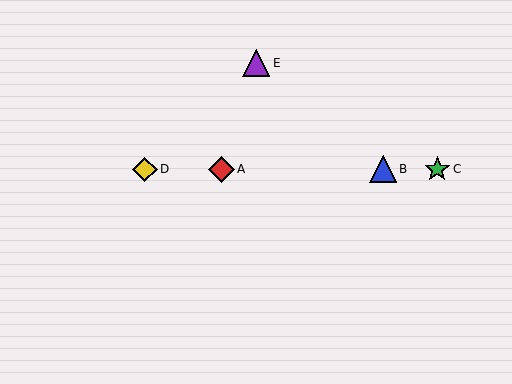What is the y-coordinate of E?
Object E is at y≈63.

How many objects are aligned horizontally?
4 objects (A, B, C, D) are aligned horizontally.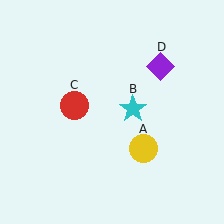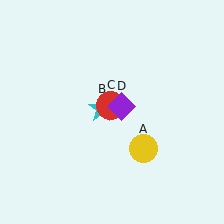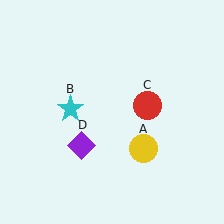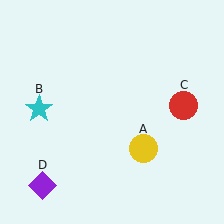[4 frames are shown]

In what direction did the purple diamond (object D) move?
The purple diamond (object D) moved down and to the left.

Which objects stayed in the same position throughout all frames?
Yellow circle (object A) remained stationary.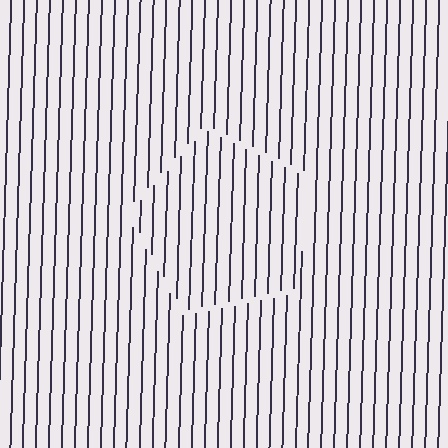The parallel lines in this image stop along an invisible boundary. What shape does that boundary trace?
An illusory pentagon. The interior of the shape contains the same grating, shifted by half a period — the contour is defined by the phase discontinuity where line-ends from the inner and outer gratings abut.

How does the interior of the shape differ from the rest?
The interior of the shape contains the same grating, shifted by half a period — the contour is defined by the phase discontinuity where line-ends from the inner and outer gratings abut.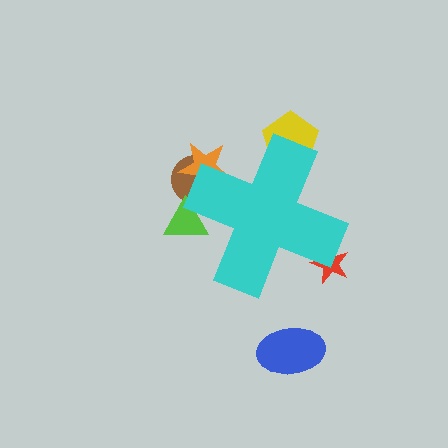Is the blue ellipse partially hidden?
No, the blue ellipse is fully visible.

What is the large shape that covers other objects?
A cyan cross.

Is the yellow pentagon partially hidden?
Yes, the yellow pentagon is partially hidden behind the cyan cross.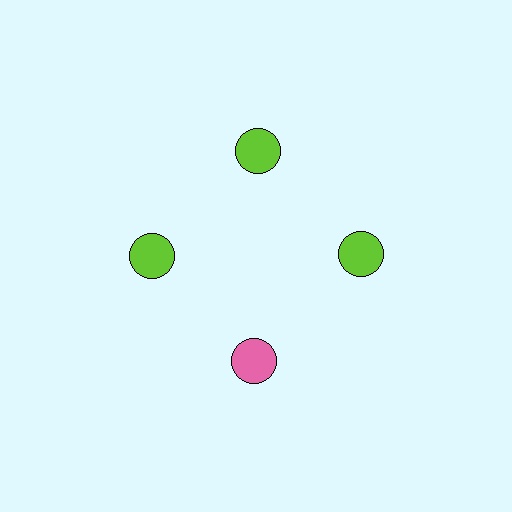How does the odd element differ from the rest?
It has a different color: pink instead of lime.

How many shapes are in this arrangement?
There are 4 shapes arranged in a ring pattern.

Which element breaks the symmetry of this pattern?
The pink circle at roughly the 6 o'clock position breaks the symmetry. All other shapes are lime circles.